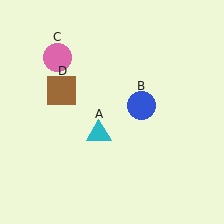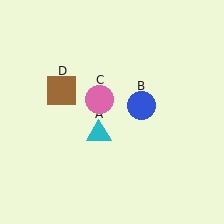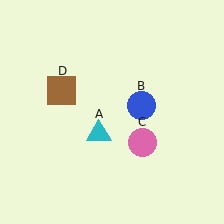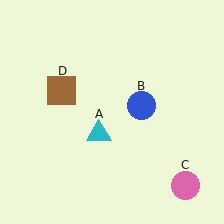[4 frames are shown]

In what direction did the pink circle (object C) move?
The pink circle (object C) moved down and to the right.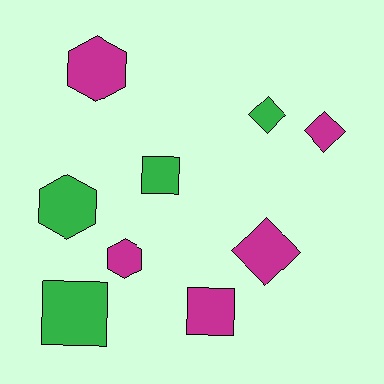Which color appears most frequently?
Magenta, with 5 objects.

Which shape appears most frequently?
Hexagon, with 3 objects.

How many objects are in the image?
There are 9 objects.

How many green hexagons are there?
There is 1 green hexagon.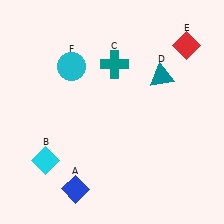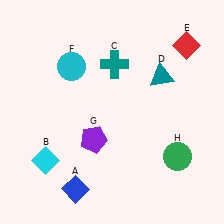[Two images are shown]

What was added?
A purple pentagon (G), a green circle (H) were added in Image 2.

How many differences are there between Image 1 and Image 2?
There are 2 differences between the two images.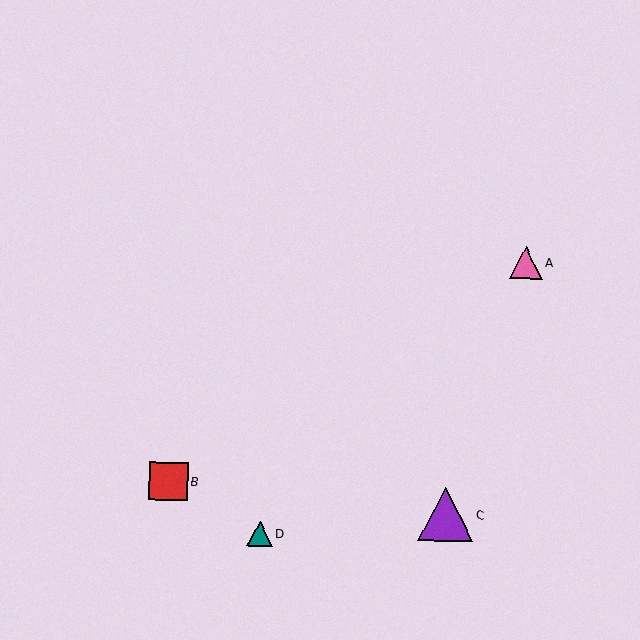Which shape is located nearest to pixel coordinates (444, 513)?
The purple triangle (labeled C) at (446, 514) is nearest to that location.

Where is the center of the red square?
The center of the red square is at (168, 481).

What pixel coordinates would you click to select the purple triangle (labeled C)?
Click at (446, 514) to select the purple triangle C.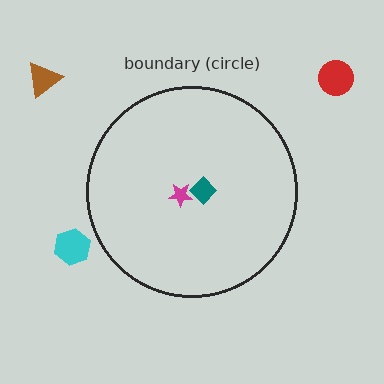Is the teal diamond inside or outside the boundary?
Inside.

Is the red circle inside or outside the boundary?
Outside.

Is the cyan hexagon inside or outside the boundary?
Outside.